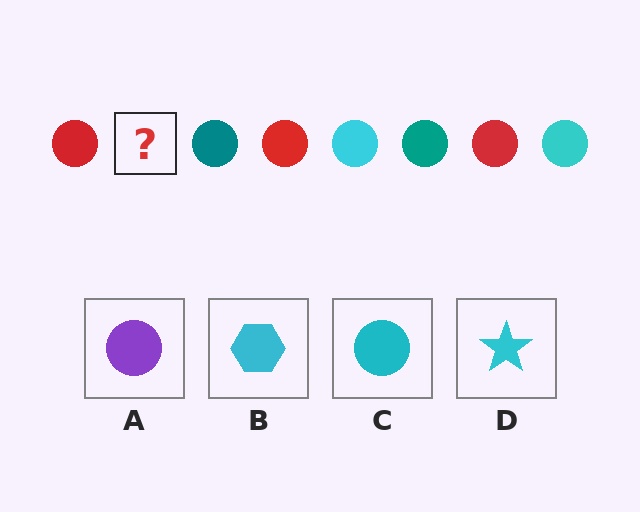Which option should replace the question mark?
Option C.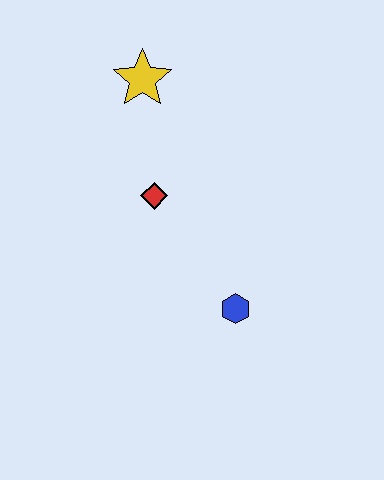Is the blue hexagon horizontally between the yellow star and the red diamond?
No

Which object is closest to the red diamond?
The yellow star is closest to the red diamond.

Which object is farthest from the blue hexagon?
The yellow star is farthest from the blue hexagon.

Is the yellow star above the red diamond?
Yes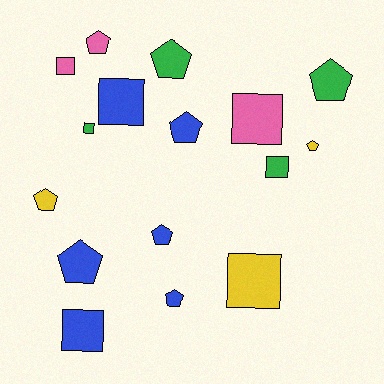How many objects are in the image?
There are 16 objects.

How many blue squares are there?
There are 2 blue squares.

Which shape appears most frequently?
Pentagon, with 9 objects.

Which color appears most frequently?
Blue, with 6 objects.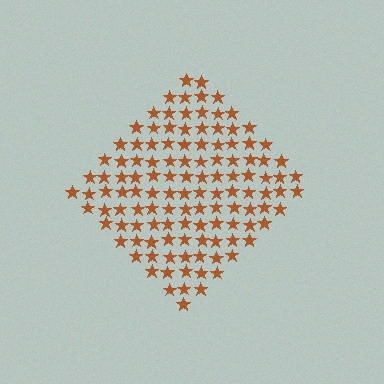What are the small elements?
The small elements are stars.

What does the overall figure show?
The overall figure shows a diamond.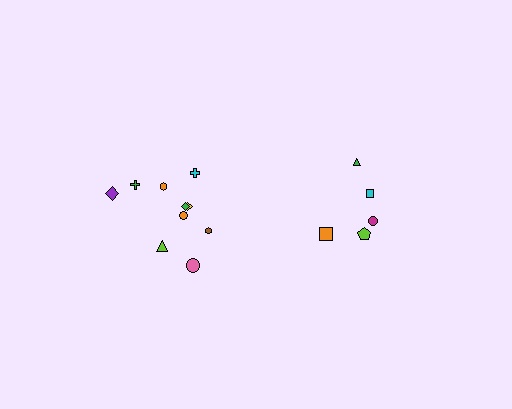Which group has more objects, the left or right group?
The left group.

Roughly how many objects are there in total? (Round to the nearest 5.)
Roughly 15 objects in total.